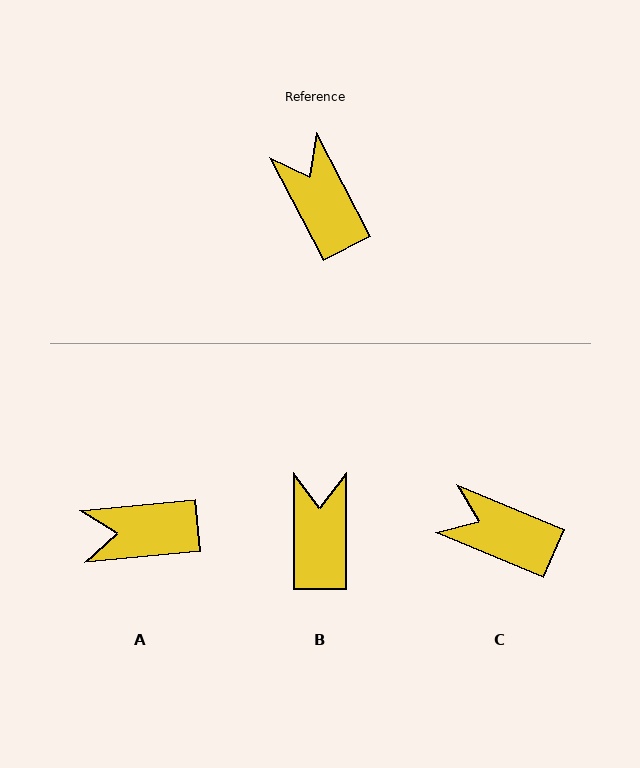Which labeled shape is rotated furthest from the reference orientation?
A, about 68 degrees away.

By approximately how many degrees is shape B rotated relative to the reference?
Approximately 27 degrees clockwise.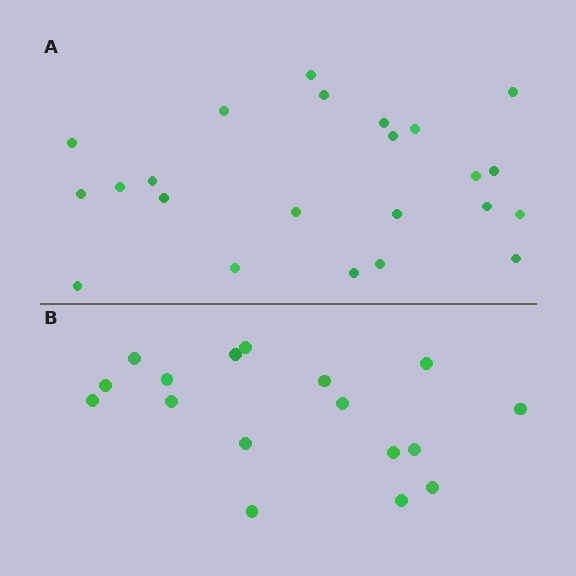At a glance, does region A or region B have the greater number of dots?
Region A (the top region) has more dots.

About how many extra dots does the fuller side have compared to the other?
Region A has about 6 more dots than region B.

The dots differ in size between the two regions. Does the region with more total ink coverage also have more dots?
No. Region B has more total ink coverage because its dots are larger, but region A actually contains more individual dots. Total area can be misleading — the number of items is what matters here.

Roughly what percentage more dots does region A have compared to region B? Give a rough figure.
About 35% more.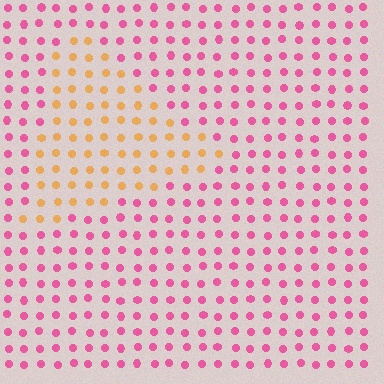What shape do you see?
I see a triangle.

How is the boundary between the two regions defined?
The boundary is defined purely by a slight shift in hue (about 63 degrees). Spacing, size, and orientation are identical on both sides.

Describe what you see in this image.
The image is filled with small pink elements in a uniform arrangement. A triangle-shaped region is visible where the elements are tinted to a slightly different hue, forming a subtle color boundary.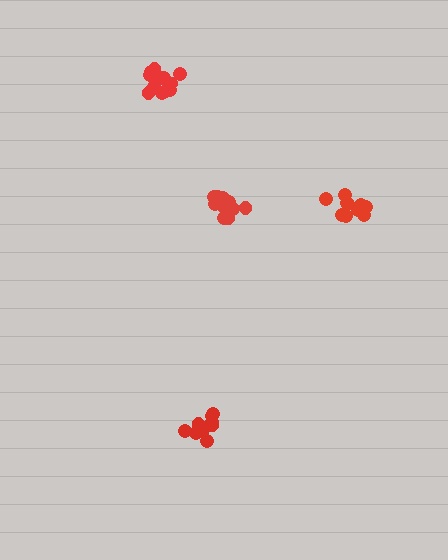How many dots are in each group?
Group 1: 10 dots, Group 2: 13 dots, Group 3: 12 dots, Group 4: 10 dots (45 total).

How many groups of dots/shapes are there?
There are 4 groups.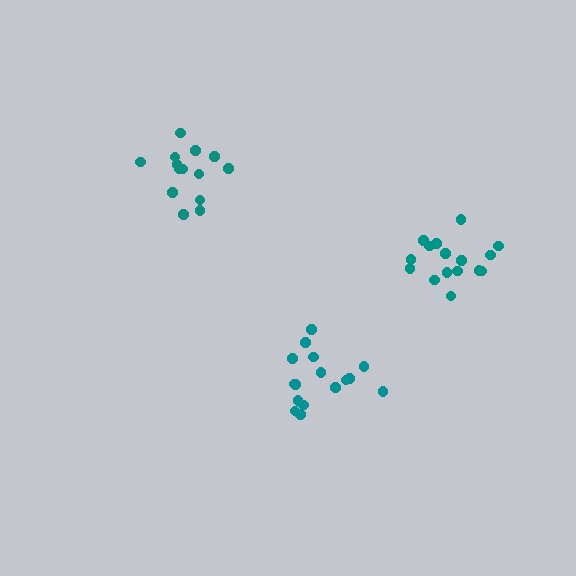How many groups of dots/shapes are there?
There are 3 groups.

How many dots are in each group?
Group 1: 16 dots, Group 2: 14 dots, Group 3: 16 dots (46 total).